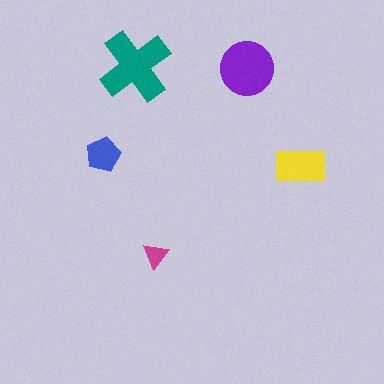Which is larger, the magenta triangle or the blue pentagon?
The blue pentagon.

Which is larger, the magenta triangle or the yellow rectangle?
The yellow rectangle.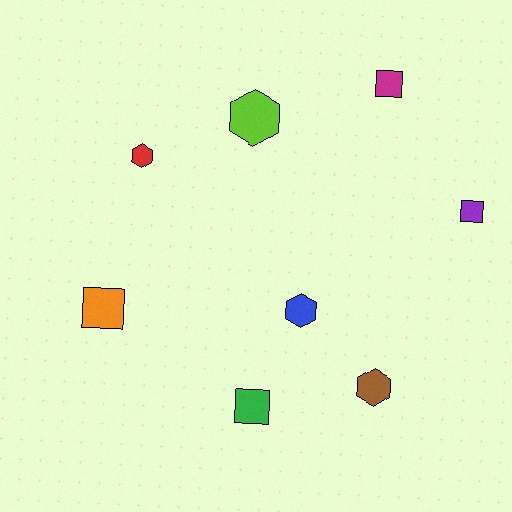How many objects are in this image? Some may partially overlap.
There are 8 objects.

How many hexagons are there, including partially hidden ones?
There are 4 hexagons.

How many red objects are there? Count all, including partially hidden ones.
There is 1 red object.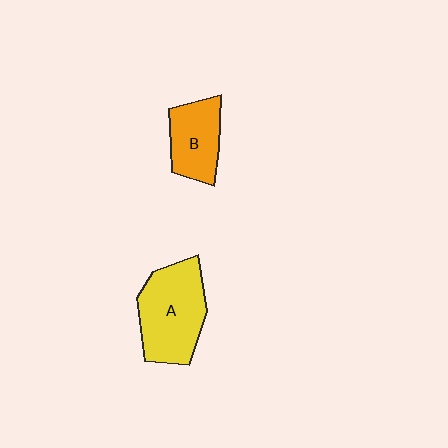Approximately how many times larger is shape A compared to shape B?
Approximately 1.5 times.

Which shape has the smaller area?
Shape B (orange).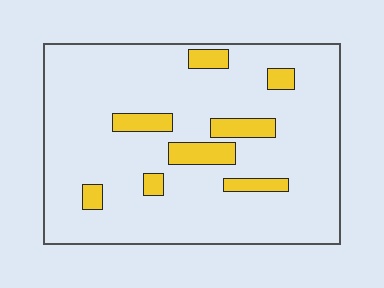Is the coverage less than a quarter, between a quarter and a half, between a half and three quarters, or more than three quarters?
Less than a quarter.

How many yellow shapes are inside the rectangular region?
8.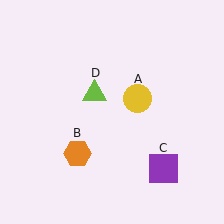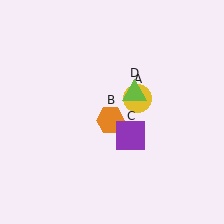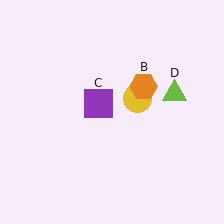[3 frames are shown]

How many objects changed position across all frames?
3 objects changed position: orange hexagon (object B), purple square (object C), lime triangle (object D).